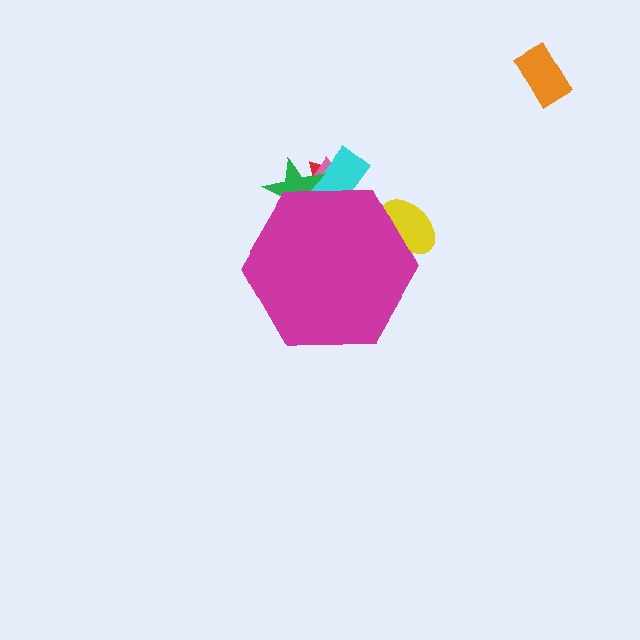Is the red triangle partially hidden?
Yes, the red triangle is partially hidden behind the magenta hexagon.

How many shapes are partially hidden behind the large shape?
5 shapes are partially hidden.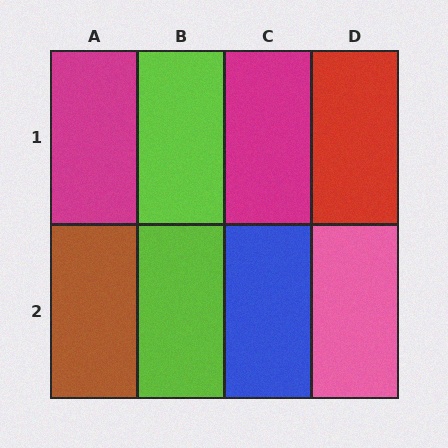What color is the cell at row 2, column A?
Brown.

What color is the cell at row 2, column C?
Blue.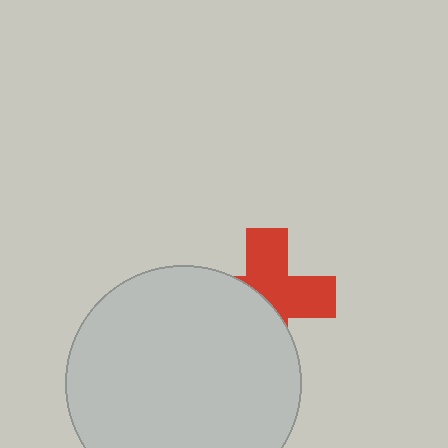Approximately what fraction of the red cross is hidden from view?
Roughly 48% of the red cross is hidden behind the light gray circle.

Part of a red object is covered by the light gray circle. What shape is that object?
It is a cross.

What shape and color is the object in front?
The object in front is a light gray circle.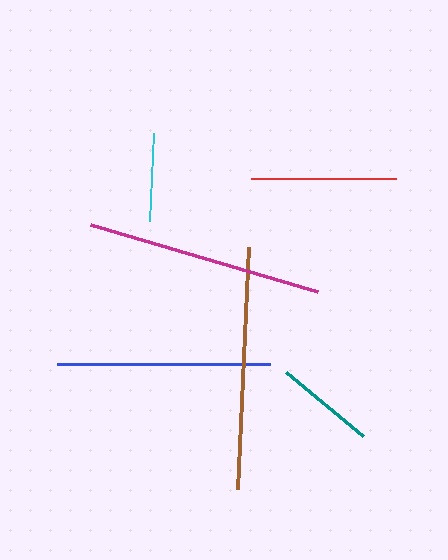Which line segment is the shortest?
The cyan line is the shortest at approximately 89 pixels.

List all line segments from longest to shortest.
From longest to shortest: brown, magenta, blue, red, teal, cyan.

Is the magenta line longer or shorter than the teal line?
The magenta line is longer than the teal line.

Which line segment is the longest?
The brown line is the longest at approximately 242 pixels.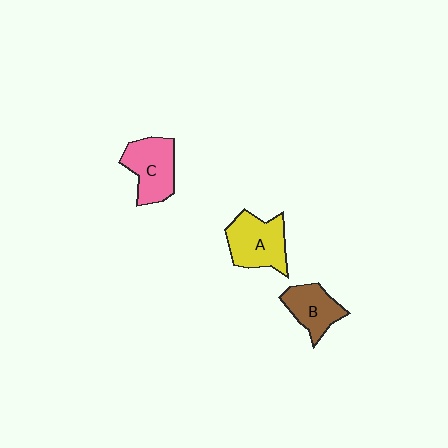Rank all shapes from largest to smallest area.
From largest to smallest: A (yellow), C (pink), B (brown).